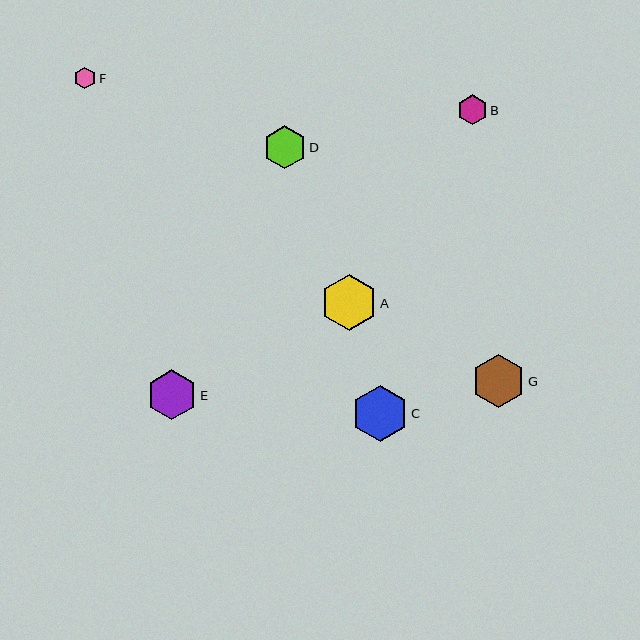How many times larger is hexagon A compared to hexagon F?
Hexagon A is approximately 2.6 times the size of hexagon F.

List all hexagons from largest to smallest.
From largest to smallest: C, A, G, E, D, B, F.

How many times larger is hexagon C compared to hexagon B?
Hexagon C is approximately 1.9 times the size of hexagon B.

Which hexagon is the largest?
Hexagon C is the largest with a size of approximately 56 pixels.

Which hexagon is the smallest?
Hexagon F is the smallest with a size of approximately 21 pixels.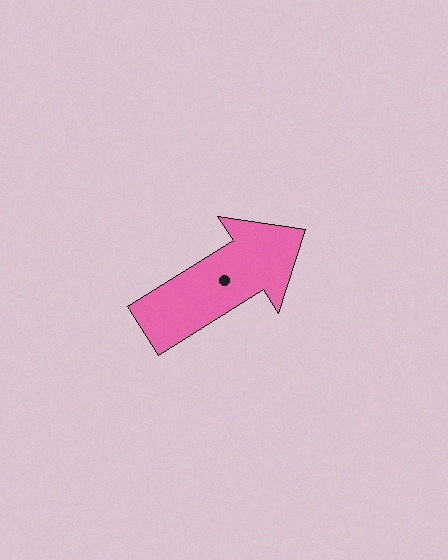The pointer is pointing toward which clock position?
Roughly 2 o'clock.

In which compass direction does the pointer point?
Northeast.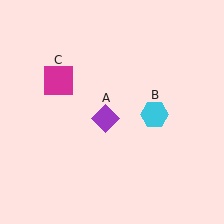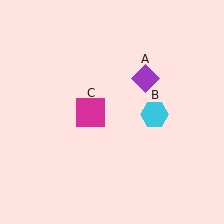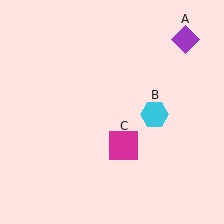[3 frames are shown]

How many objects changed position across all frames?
2 objects changed position: purple diamond (object A), magenta square (object C).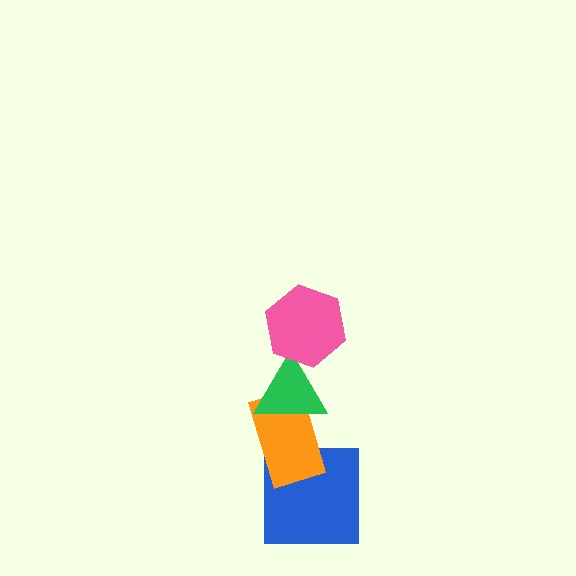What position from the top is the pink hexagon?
The pink hexagon is 1st from the top.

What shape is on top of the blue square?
The orange rectangle is on top of the blue square.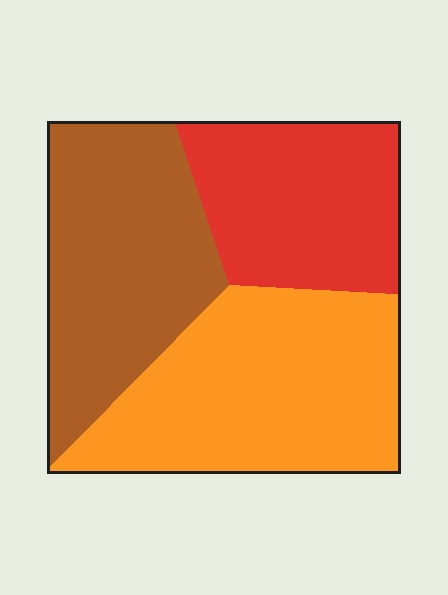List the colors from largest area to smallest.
From largest to smallest: orange, brown, red.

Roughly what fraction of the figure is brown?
Brown covers 34% of the figure.